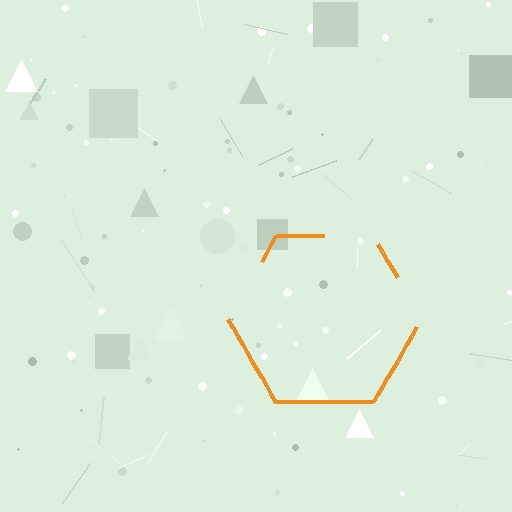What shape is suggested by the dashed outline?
The dashed outline suggests a hexagon.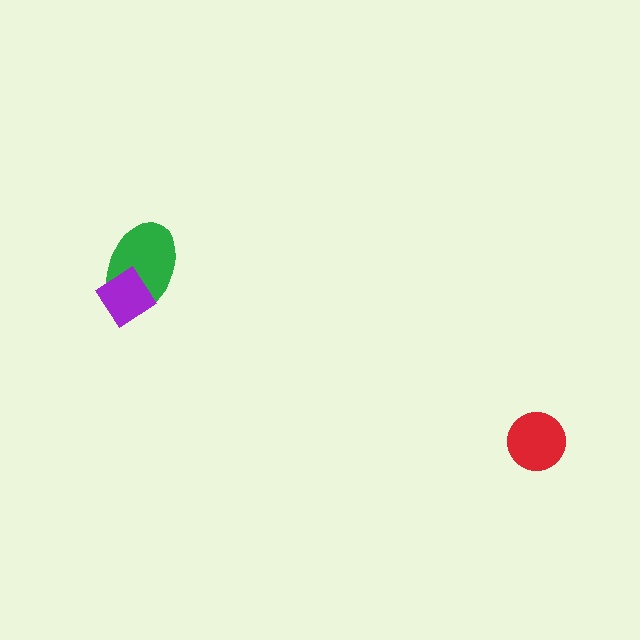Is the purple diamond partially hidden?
No, no other shape covers it.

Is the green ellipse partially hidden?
Yes, it is partially covered by another shape.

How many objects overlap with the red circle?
0 objects overlap with the red circle.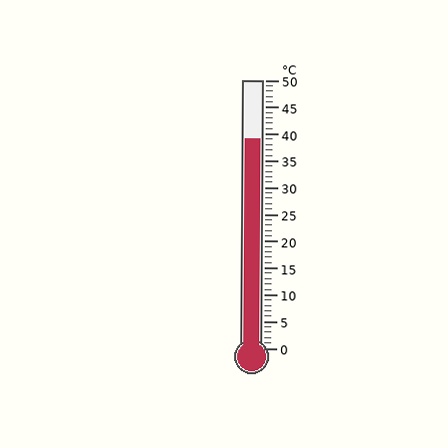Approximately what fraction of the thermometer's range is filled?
The thermometer is filled to approximately 80% of its range.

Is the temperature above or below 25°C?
The temperature is above 25°C.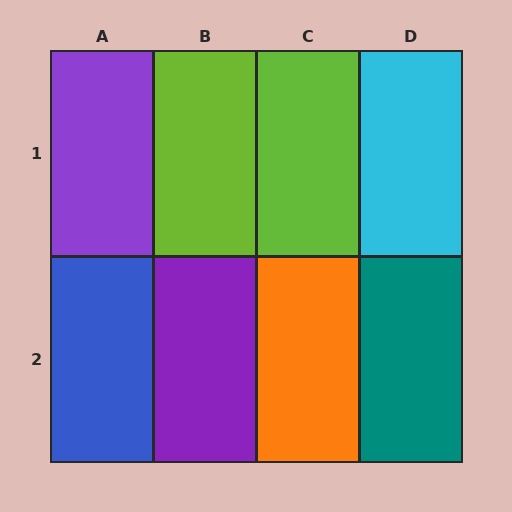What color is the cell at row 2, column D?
Teal.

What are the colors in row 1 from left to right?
Purple, lime, lime, cyan.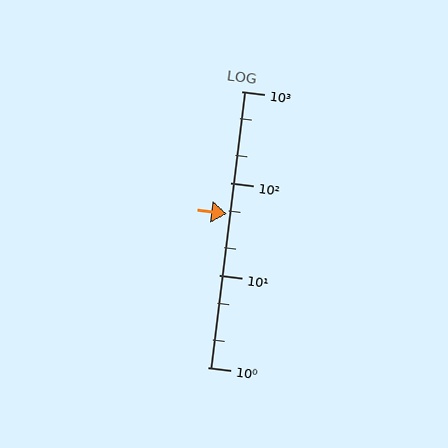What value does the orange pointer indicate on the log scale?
The pointer indicates approximately 46.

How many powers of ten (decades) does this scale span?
The scale spans 3 decades, from 1 to 1000.